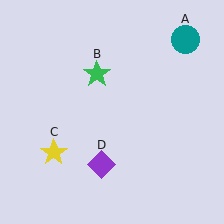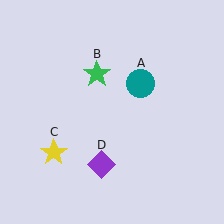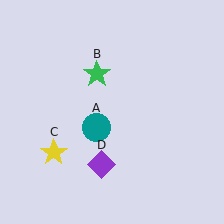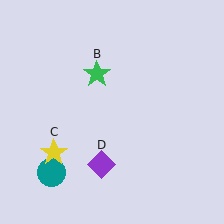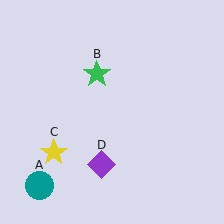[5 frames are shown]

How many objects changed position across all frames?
1 object changed position: teal circle (object A).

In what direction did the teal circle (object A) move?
The teal circle (object A) moved down and to the left.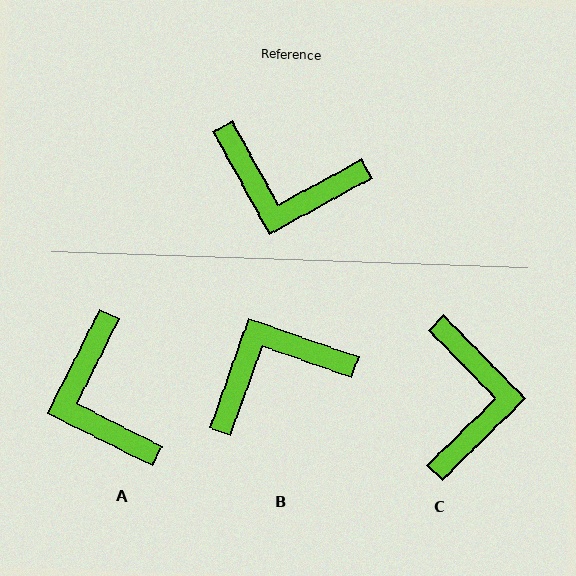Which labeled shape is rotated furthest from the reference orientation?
B, about 138 degrees away.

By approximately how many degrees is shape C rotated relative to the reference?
Approximately 106 degrees counter-clockwise.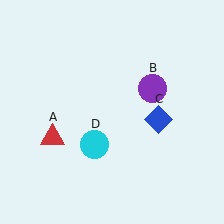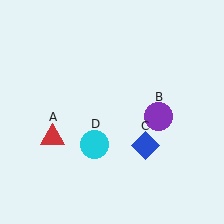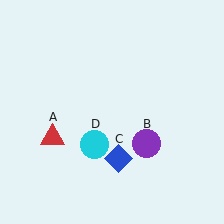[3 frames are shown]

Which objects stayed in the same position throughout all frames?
Red triangle (object A) and cyan circle (object D) remained stationary.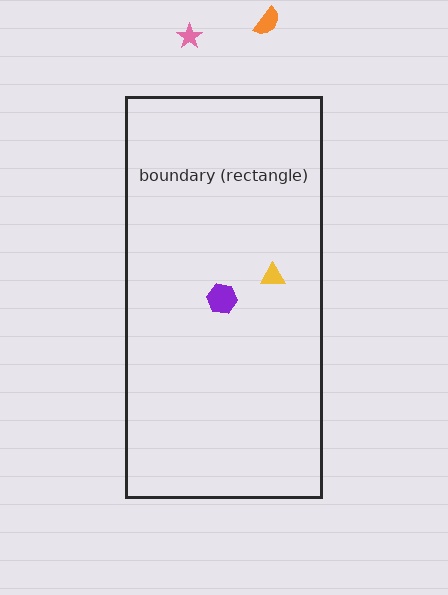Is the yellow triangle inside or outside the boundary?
Inside.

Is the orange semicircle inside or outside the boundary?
Outside.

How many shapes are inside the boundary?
2 inside, 2 outside.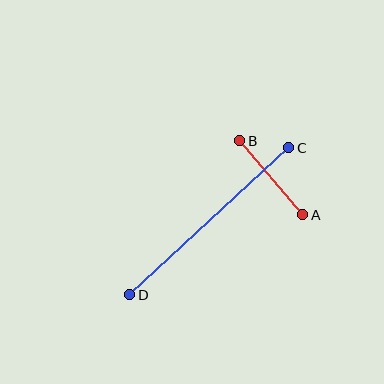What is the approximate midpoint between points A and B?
The midpoint is at approximately (271, 178) pixels.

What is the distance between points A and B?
The distance is approximately 97 pixels.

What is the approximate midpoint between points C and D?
The midpoint is at approximately (209, 221) pixels.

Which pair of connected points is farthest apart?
Points C and D are farthest apart.